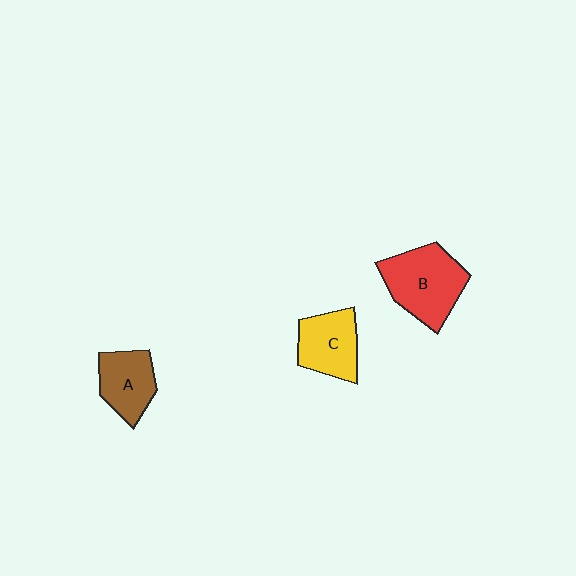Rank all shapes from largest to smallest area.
From largest to smallest: B (red), C (yellow), A (brown).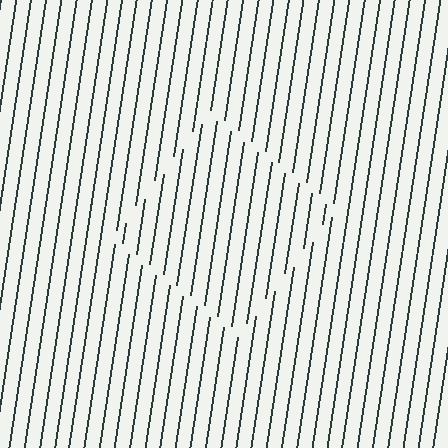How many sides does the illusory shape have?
4 sides — the line-ends trace a square.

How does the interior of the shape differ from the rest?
The interior of the shape contains the same grating, shifted by half a period — the contour is defined by the phase discontinuity where line-ends from the inner and outer gratings abut.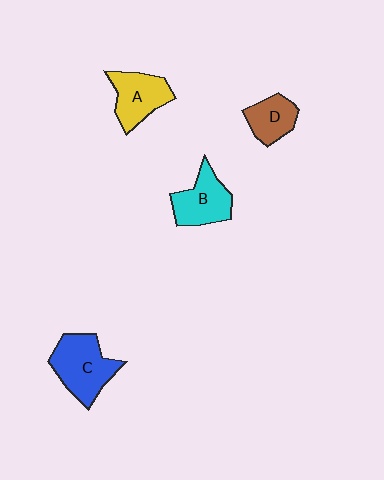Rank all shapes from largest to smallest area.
From largest to smallest: C (blue), B (cyan), A (yellow), D (brown).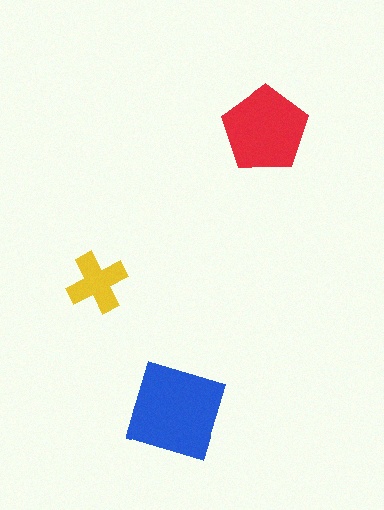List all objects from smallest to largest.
The yellow cross, the red pentagon, the blue diamond.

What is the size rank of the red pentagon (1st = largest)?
2nd.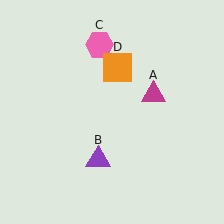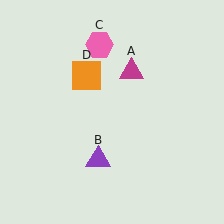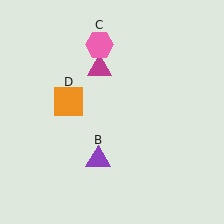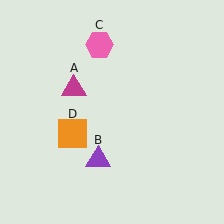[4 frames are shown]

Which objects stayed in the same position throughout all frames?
Purple triangle (object B) and pink hexagon (object C) remained stationary.